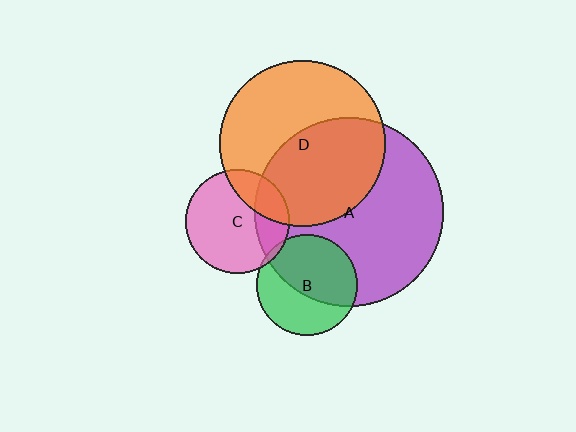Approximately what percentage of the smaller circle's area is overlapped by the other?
Approximately 50%.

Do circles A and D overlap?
Yes.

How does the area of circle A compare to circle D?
Approximately 1.3 times.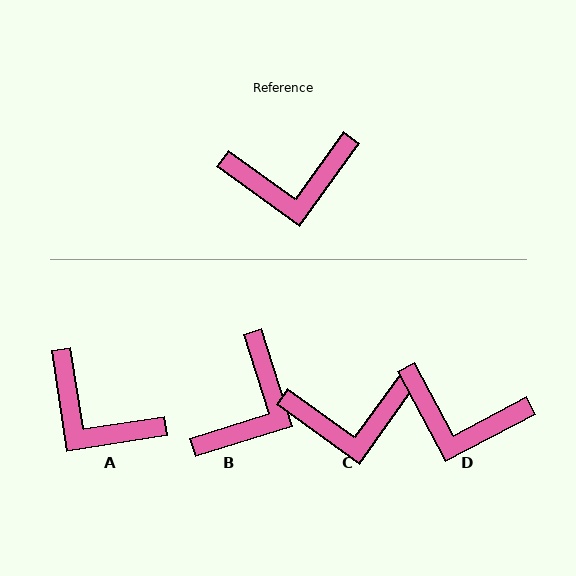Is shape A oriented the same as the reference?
No, it is off by about 46 degrees.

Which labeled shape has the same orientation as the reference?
C.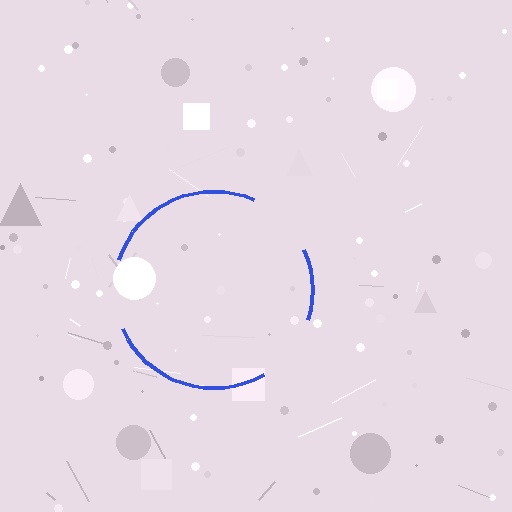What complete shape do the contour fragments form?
The contour fragments form a circle.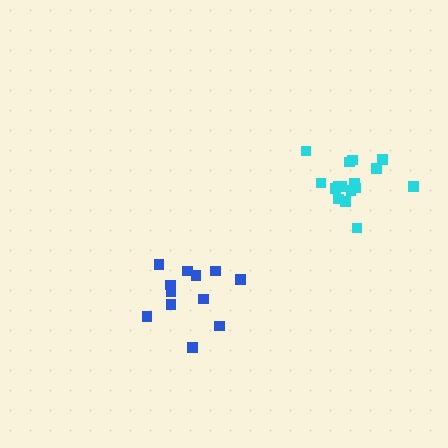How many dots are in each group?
Group 1: 12 dots, Group 2: 16 dots (28 total).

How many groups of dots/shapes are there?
There are 2 groups.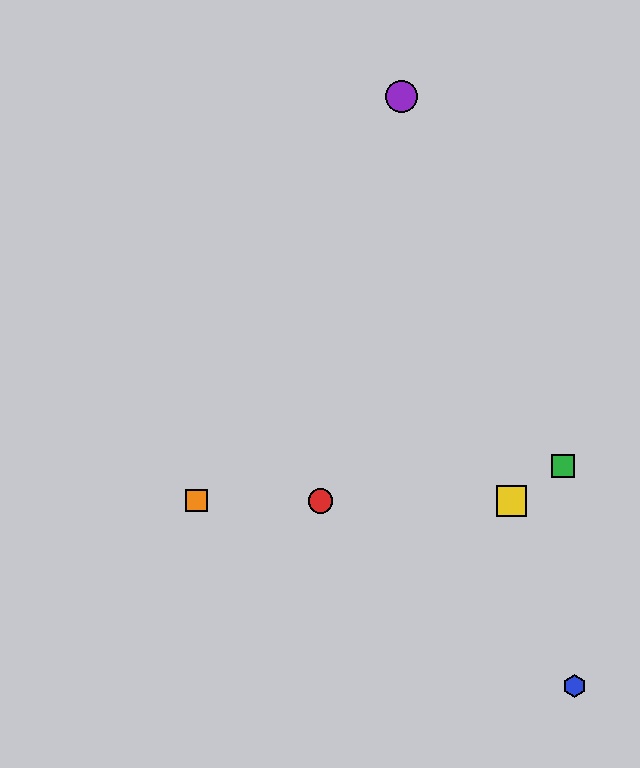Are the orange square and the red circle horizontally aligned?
Yes, both are at y≈501.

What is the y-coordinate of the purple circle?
The purple circle is at y≈96.